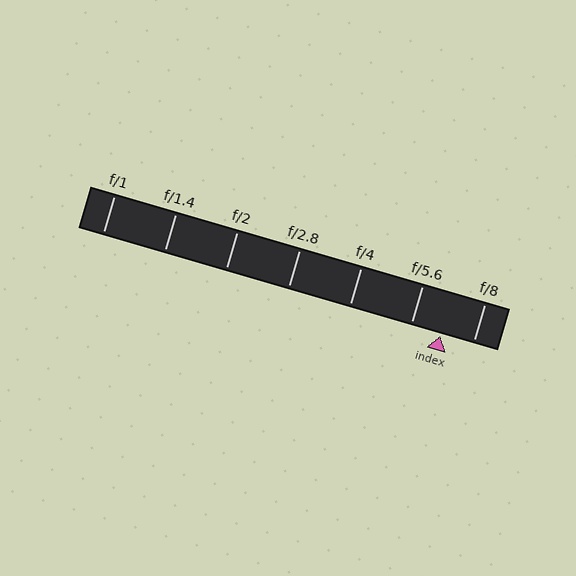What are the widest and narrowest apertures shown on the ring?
The widest aperture shown is f/1 and the narrowest is f/8.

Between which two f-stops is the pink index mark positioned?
The index mark is between f/5.6 and f/8.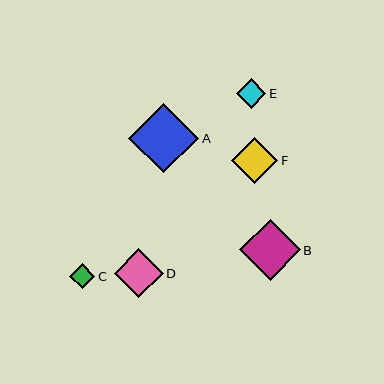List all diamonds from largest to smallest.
From largest to smallest: A, B, D, F, E, C.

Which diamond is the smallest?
Diamond C is the smallest with a size of approximately 26 pixels.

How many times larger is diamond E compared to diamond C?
Diamond E is approximately 1.1 times the size of diamond C.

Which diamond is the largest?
Diamond A is the largest with a size of approximately 70 pixels.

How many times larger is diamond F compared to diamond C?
Diamond F is approximately 1.8 times the size of diamond C.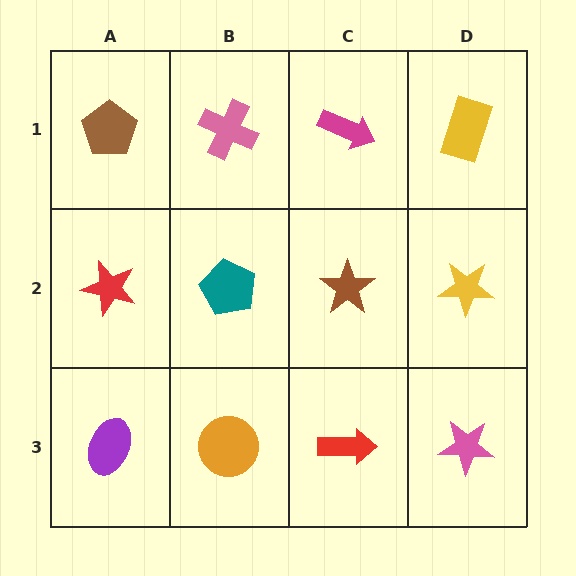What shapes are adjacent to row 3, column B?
A teal pentagon (row 2, column B), a purple ellipse (row 3, column A), a red arrow (row 3, column C).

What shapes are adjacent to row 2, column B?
A pink cross (row 1, column B), an orange circle (row 3, column B), a red star (row 2, column A), a brown star (row 2, column C).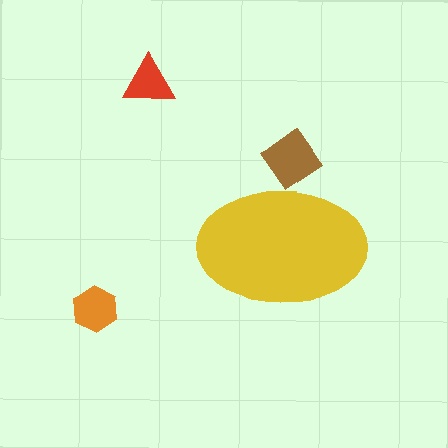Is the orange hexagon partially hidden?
No, the orange hexagon is fully visible.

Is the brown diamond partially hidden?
Yes, the brown diamond is partially hidden behind the yellow ellipse.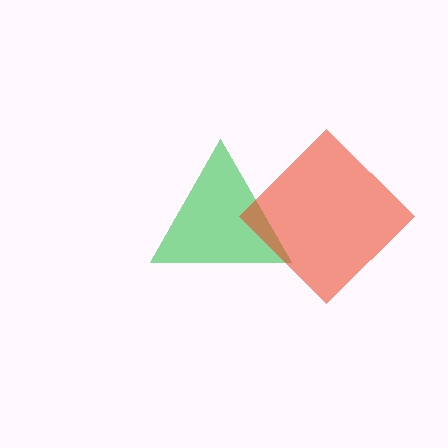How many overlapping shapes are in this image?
There are 2 overlapping shapes in the image.